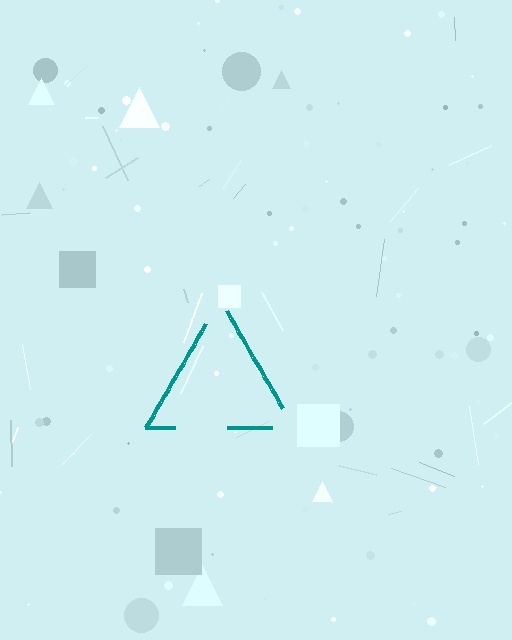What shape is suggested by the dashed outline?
The dashed outline suggests a triangle.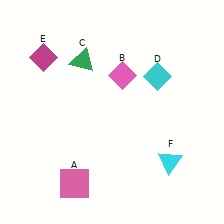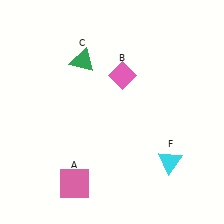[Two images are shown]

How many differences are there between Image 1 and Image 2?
There are 2 differences between the two images.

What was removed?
The magenta diamond (E), the cyan diamond (D) were removed in Image 2.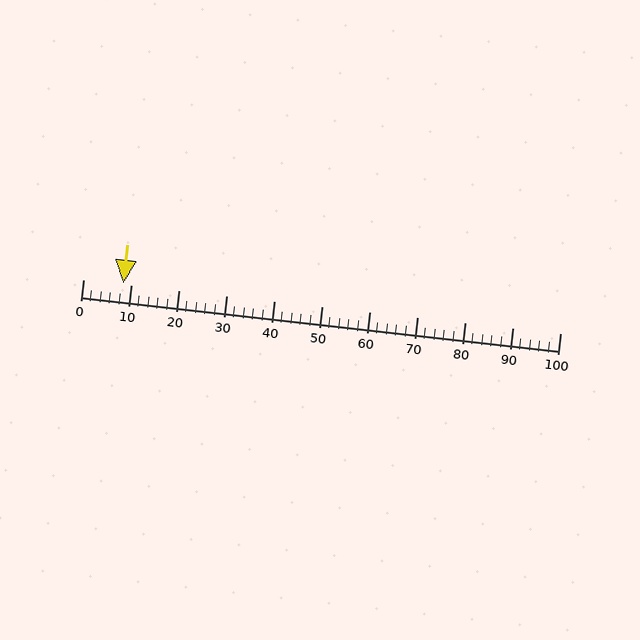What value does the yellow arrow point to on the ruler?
The yellow arrow points to approximately 8.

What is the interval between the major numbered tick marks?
The major tick marks are spaced 10 units apart.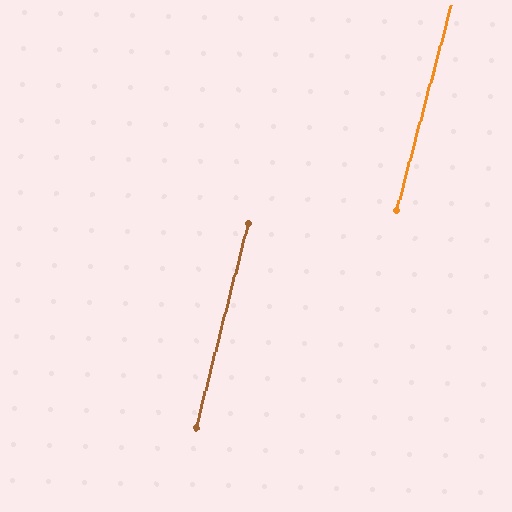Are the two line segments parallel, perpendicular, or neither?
Parallel — their directions differ by only 0.5°.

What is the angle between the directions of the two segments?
Approximately 0 degrees.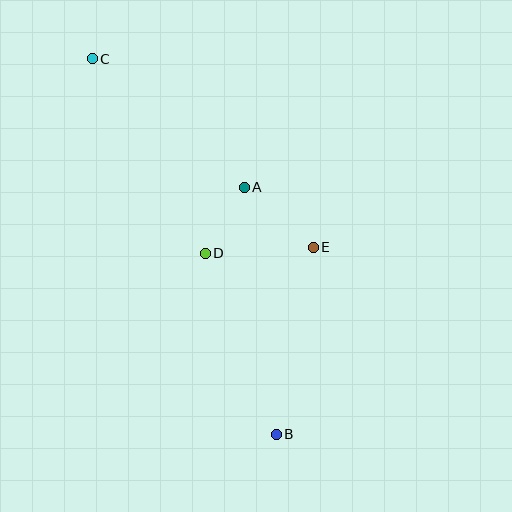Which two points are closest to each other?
Points A and D are closest to each other.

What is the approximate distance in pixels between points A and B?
The distance between A and B is approximately 249 pixels.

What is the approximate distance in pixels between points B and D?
The distance between B and D is approximately 195 pixels.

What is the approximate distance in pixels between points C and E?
The distance between C and E is approximately 291 pixels.